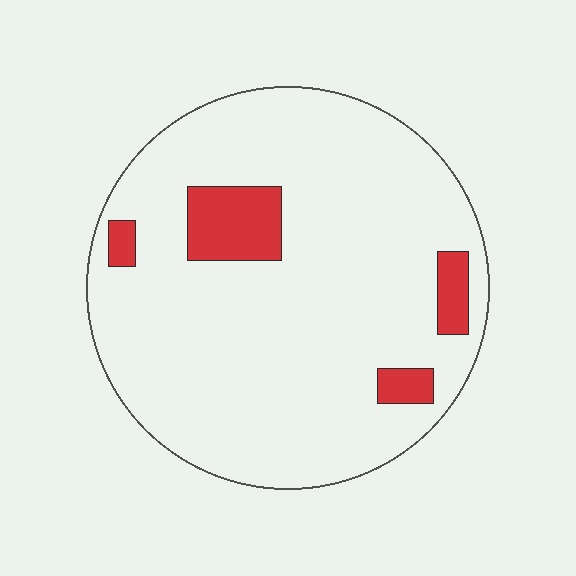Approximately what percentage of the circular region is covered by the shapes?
Approximately 10%.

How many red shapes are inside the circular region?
4.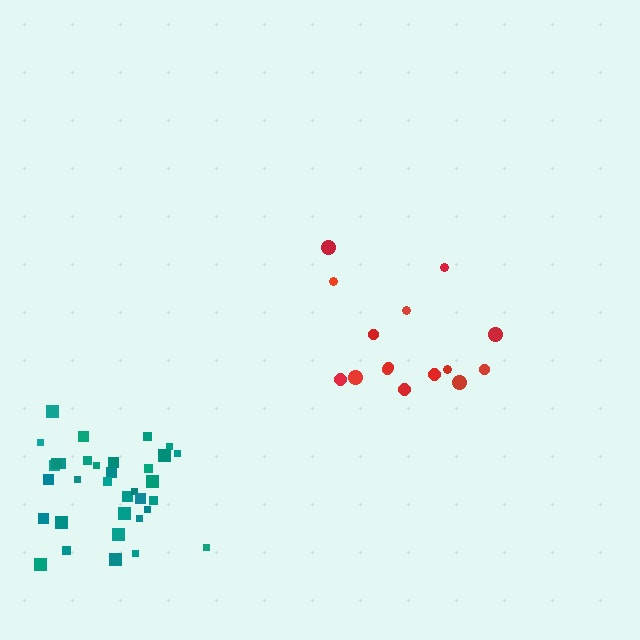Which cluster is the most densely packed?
Teal.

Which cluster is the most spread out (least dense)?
Red.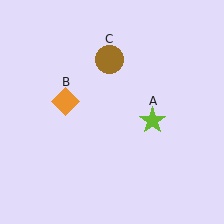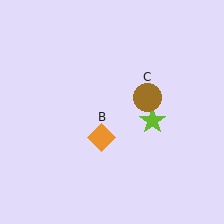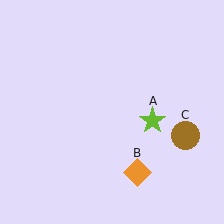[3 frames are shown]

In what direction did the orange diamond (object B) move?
The orange diamond (object B) moved down and to the right.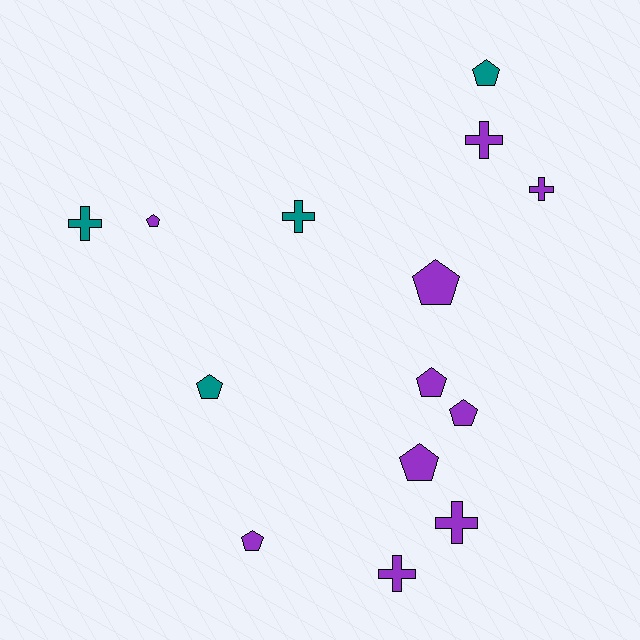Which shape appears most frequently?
Pentagon, with 8 objects.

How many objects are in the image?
There are 14 objects.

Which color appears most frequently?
Purple, with 10 objects.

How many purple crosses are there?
There are 4 purple crosses.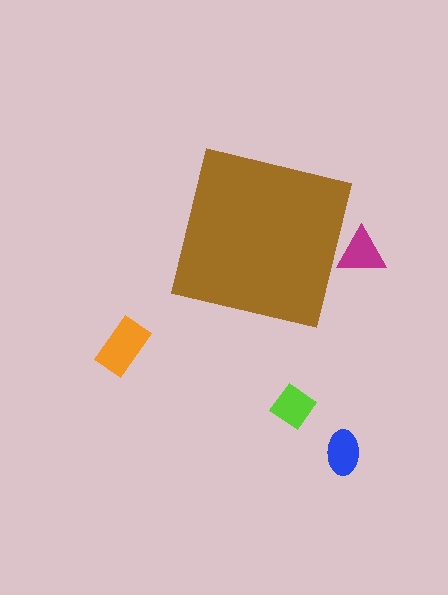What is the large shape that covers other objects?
A brown square.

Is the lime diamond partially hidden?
No, the lime diamond is fully visible.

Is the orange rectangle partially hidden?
No, the orange rectangle is fully visible.